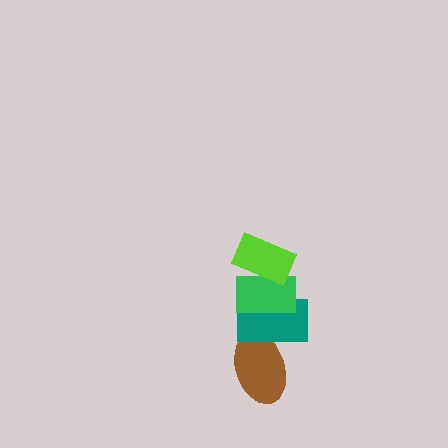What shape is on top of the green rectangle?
The lime rectangle is on top of the green rectangle.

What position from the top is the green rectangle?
The green rectangle is 2nd from the top.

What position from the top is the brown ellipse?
The brown ellipse is 4th from the top.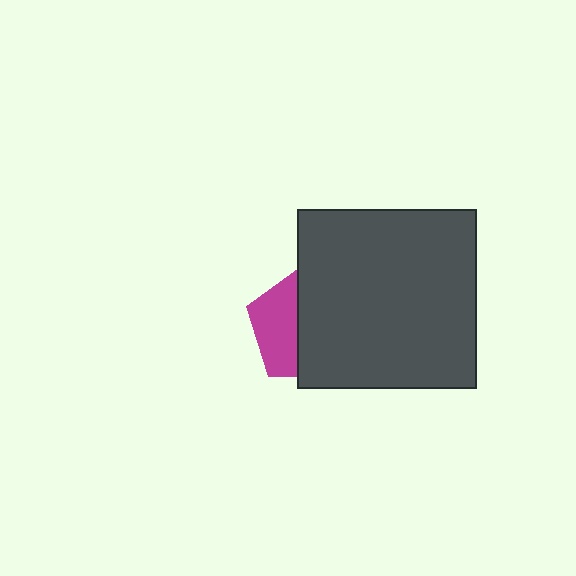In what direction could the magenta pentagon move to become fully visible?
The magenta pentagon could move left. That would shift it out from behind the dark gray square entirely.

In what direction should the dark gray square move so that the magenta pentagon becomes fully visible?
The dark gray square should move right. That is the shortest direction to clear the overlap and leave the magenta pentagon fully visible.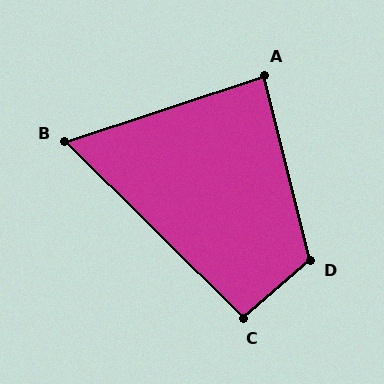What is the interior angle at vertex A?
Approximately 86 degrees (approximately right).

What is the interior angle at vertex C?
Approximately 94 degrees (approximately right).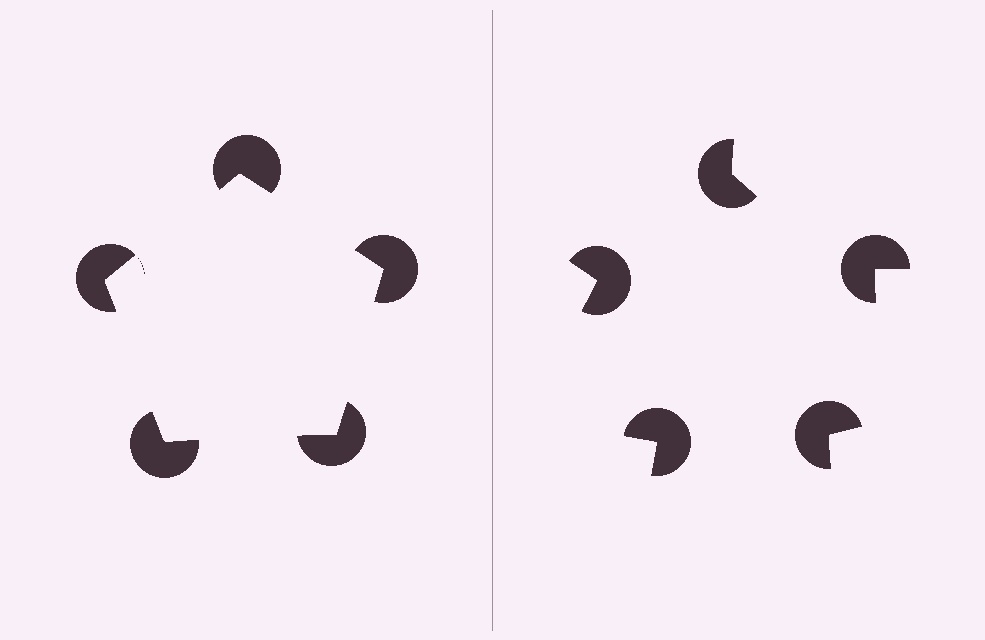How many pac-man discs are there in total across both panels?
10 — 5 on each side.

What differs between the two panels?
The pac-man discs are positioned identically on both sides; only the wedge orientations differ. On the left they align to a pentagon; on the right they are misaligned.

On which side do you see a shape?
An illusory pentagon appears on the left side. On the right side the wedge cuts are rotated, so no coherent shape forms.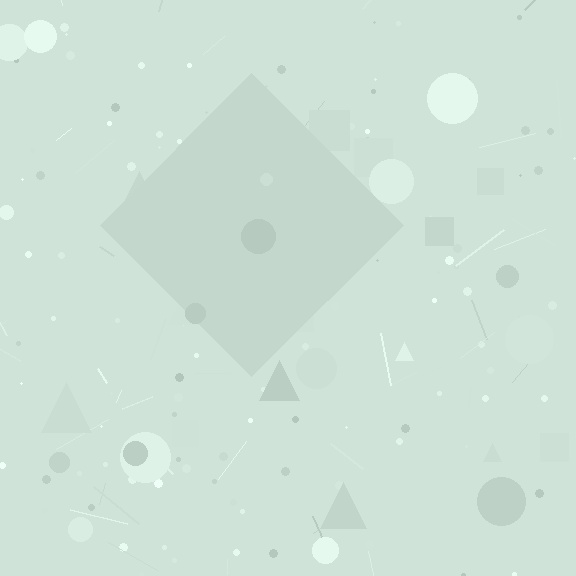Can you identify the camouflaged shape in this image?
The camouflaged shape is a diamond.